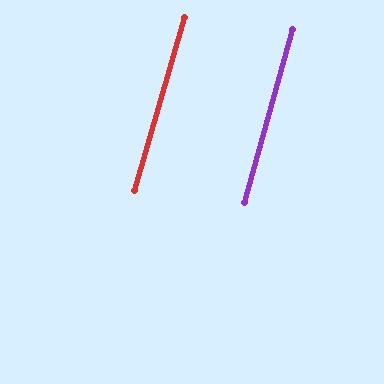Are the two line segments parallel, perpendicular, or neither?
Parallel — their directions differ by only 0.6°.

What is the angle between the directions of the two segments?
Approximately 1 degree.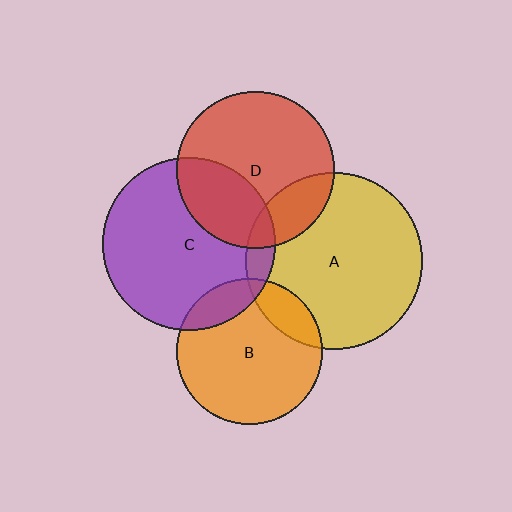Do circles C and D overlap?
Yes.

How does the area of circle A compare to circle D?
Approximately 1.3 times.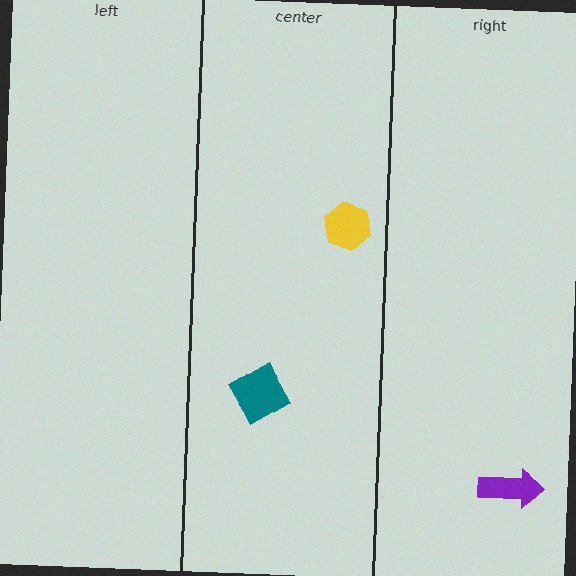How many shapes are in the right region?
1.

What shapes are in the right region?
The purple arrow.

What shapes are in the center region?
The yellow hexagon, the teal square.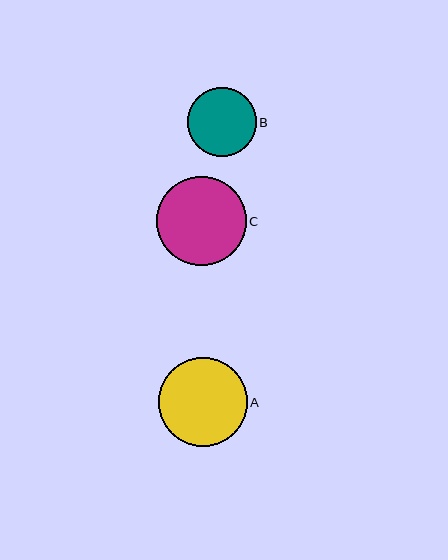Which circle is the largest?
Circle C is the largest with a size of approximately 89 pixels.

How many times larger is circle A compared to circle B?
Circle A is approximately 1.3 times the size of circle B.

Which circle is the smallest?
Circle B is the smallest with a size of approximately 69 pixels.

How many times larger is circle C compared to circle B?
Circle C is approximately 1.3 times the size of circle B.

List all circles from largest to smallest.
From largest to smallest: C, A, B.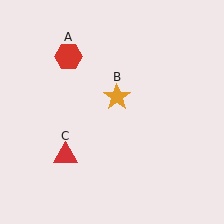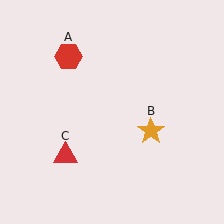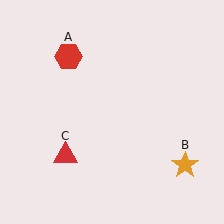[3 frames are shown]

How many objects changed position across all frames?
1 object changed position: orange star (object B).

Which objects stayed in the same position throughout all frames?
Red hexagon (object A) and red triangle (object C) remained stationary.